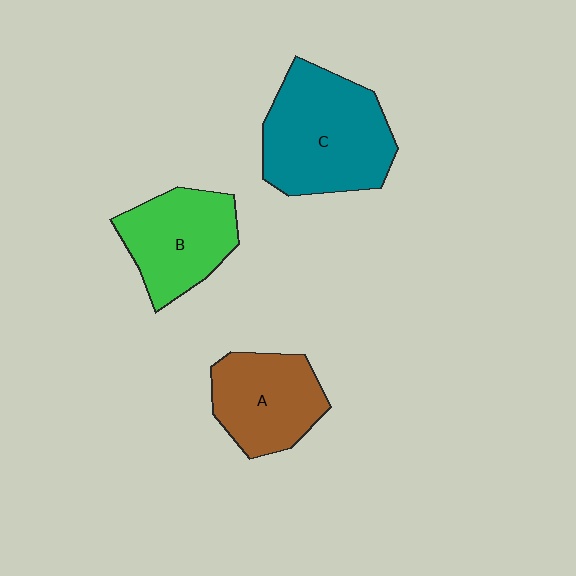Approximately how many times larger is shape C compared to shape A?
Approximately 1.4 times.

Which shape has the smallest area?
Shape A (brown).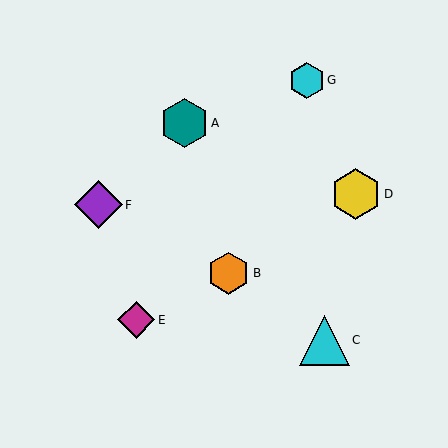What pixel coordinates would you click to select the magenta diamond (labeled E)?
Click at (136, 320) to select the magenta diamond E.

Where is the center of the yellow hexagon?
The center of the yellow hexagon is at (356, 194).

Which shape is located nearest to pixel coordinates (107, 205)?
The purple diamond (labeled F) at (98, 205) is nearest to that location.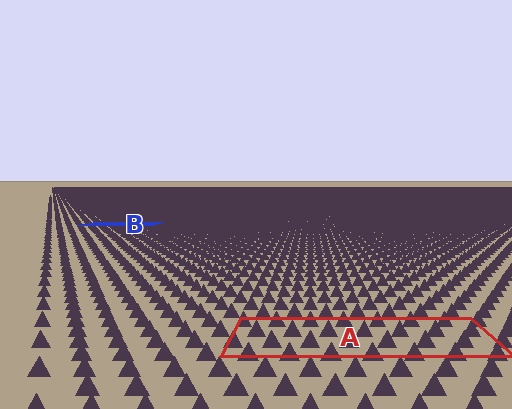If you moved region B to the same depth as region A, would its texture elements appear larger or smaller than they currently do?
They would appear larger. At a closer depth, the same texture elements are projected at a bigger on-screen size.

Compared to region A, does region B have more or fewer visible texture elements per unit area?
Region B has more texture elements per unit area — they are packed more densely because it is farther away.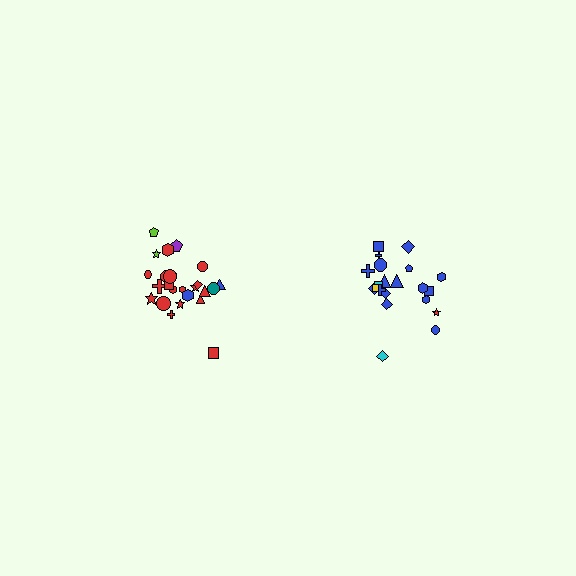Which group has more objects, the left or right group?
The left group.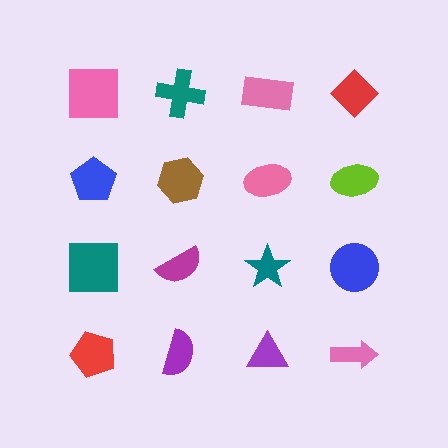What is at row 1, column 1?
A pink square.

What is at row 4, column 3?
A purple triangle.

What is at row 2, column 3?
A pink ellipse.